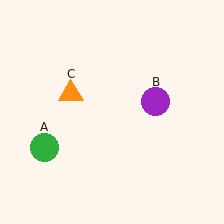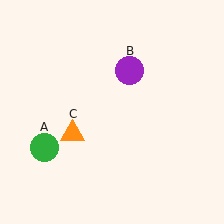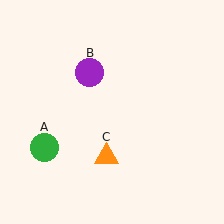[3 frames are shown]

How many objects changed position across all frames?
2 objects changed position: purple circle (object B), orange triangle (object C).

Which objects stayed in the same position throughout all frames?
Green circle (object A) remained stationary.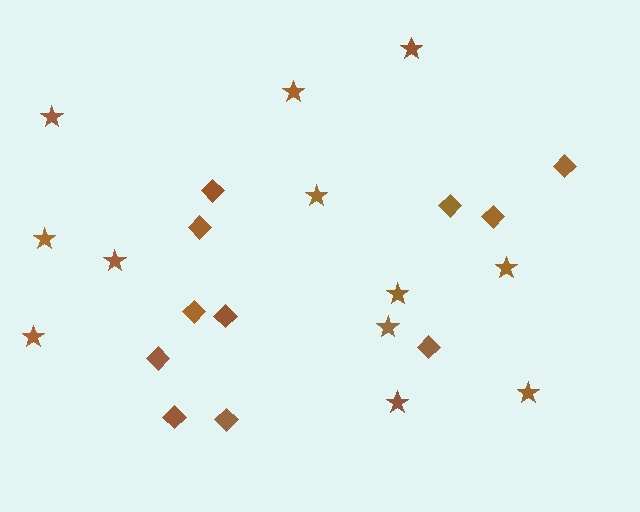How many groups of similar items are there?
There are 2 groups: one group of diamonds (11) and one group of stars (12).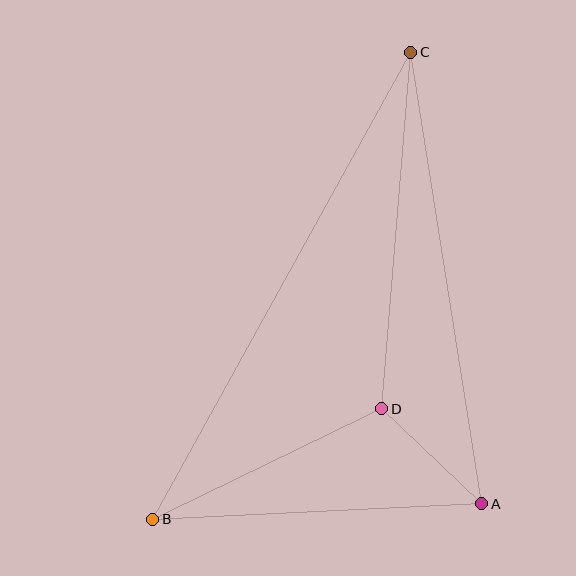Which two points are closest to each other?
Points A and D are closest to each other.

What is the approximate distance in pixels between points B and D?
The distance between B and D is approximately 254 pixels.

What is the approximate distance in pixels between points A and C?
The distance between A and C is approximately 457 pixels.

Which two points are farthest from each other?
Points B and C are farthest from each other.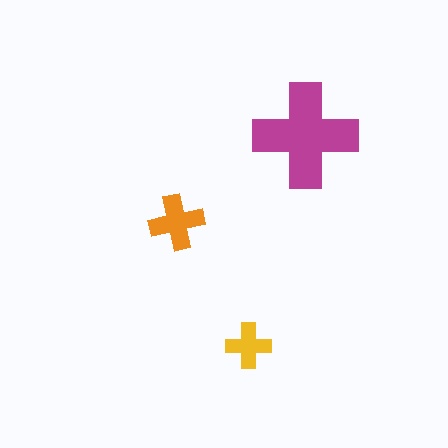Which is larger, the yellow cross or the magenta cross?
The magenta one.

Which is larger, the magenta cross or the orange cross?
The magenta one.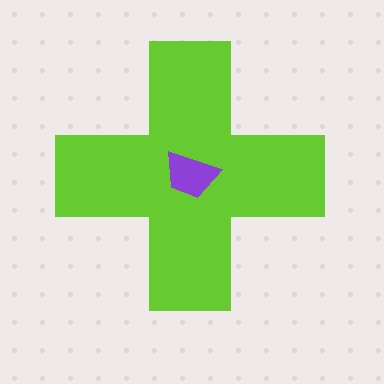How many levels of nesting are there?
2.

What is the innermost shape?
The purple trapezoid.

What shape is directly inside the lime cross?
The purple trapezoid.